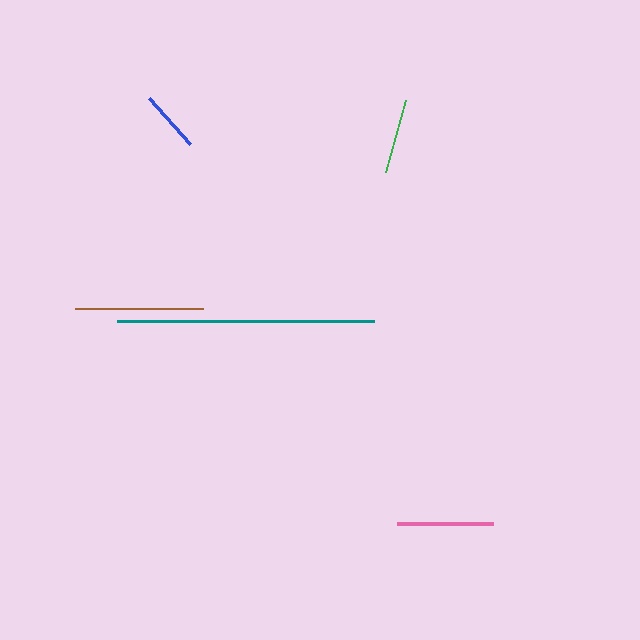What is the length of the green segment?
The green segment is approximately 75 pixels long.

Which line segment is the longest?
The teal line is the longest at approximately 256 pixels.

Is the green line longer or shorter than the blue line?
The green line is longer than the blue line.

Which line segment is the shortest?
The blue line is the shortest at approximately 61 pixels.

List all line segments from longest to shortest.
From longest to shortest: teal, brown, pink, green, blue.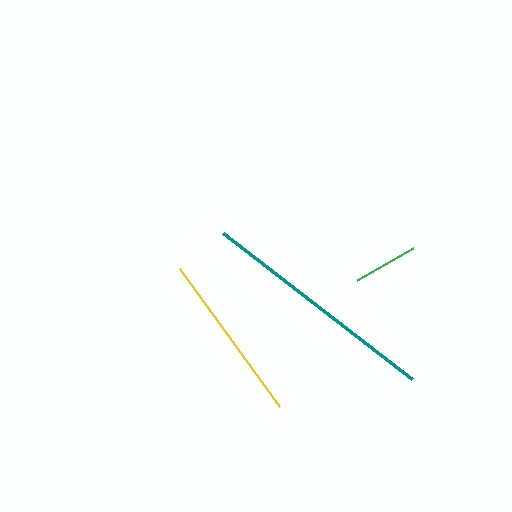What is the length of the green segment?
The green segment is approximately 65 pixels long.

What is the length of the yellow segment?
The yellow segment is approximately 170 pixels long.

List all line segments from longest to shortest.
From longest to shortest: teal, yellow, green.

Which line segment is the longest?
The teal line is the longest at approximately 238 pixels.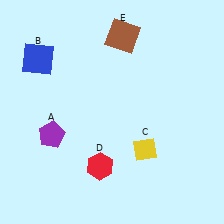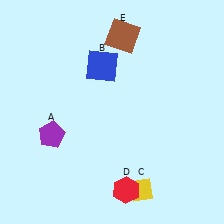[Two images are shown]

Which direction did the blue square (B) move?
The blue square (B) moved right.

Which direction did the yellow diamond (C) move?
The yellow diamond (C) moved down.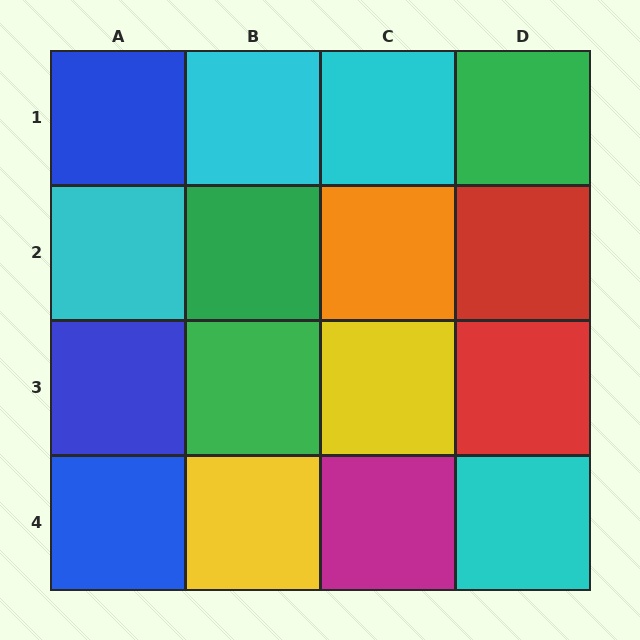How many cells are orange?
1 cell is orange.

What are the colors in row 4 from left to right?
Blue, yellow, magenta, cyan.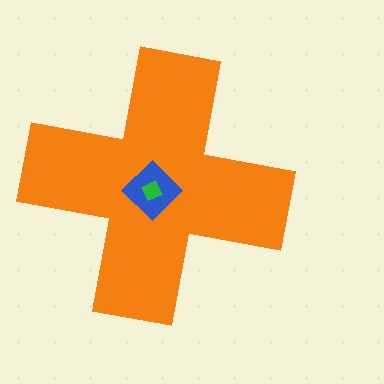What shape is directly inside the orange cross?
The blue diamond.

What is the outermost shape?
The orange cross.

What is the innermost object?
The green square.